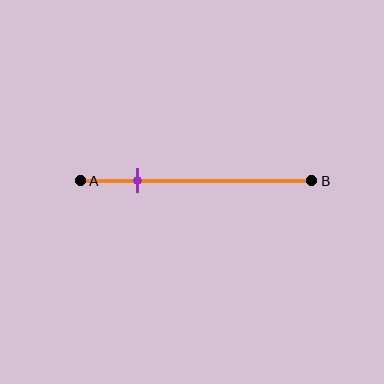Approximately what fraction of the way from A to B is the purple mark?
The purple mark is approximately 25% of the way from A to B.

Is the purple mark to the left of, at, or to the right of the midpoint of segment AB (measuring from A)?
The purple mark is to the left of the midpoint of segment AB.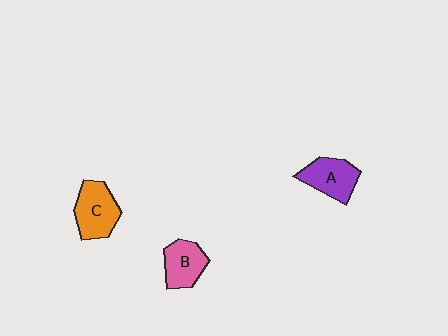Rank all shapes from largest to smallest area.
From largest to smallest: C (orange), A (purple), B (pink).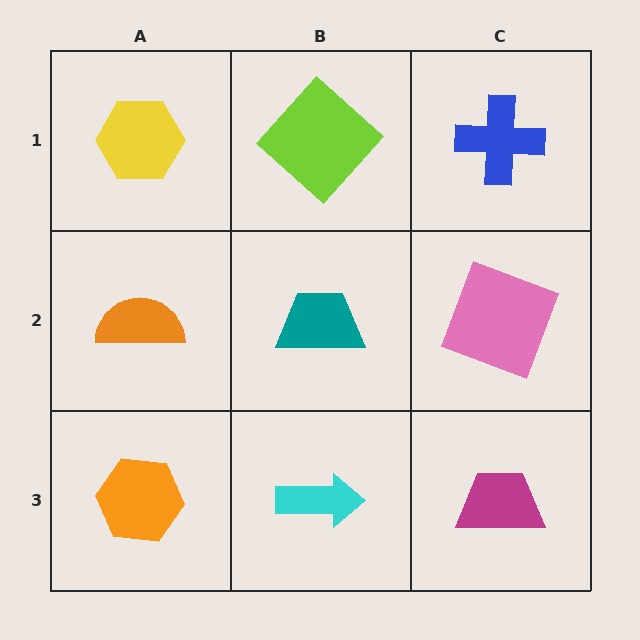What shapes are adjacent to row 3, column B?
A teal trapezoid (row 2, column B), an orange hexagon (row 3, column A), a magenta trapezoid (row 3, column C).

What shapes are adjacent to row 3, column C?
A pink square (row 2, column C), a cyan arrow (row 3, column B).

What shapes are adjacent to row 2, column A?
A yellow hexagon (row 1, column A), an orange hexagon (row 3, column A), a teal trapezoid (row 2, column B).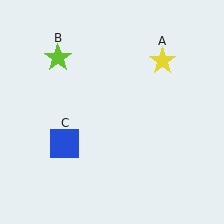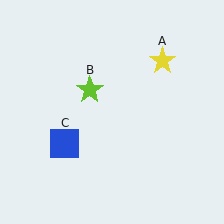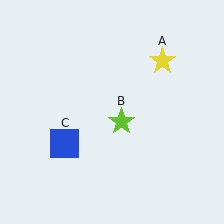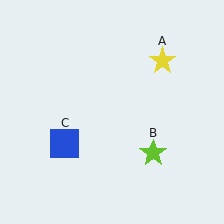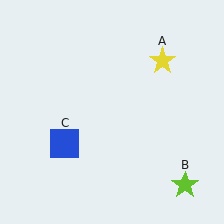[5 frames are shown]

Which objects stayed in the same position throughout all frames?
Yellow star (object A) and blue square (object C) remained stationary.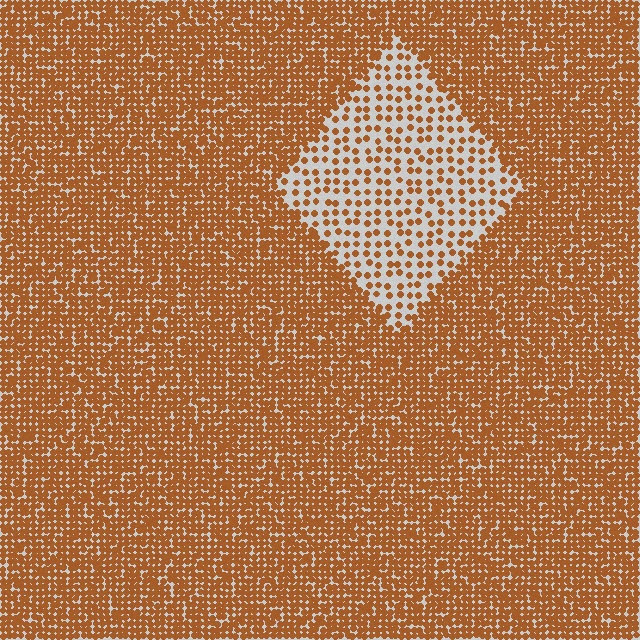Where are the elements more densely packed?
The elements are more densely packed outside the diamond boundary.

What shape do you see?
I see a diamond.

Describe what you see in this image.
The image contains small brown elements arranged at two different densities. A diamond-shaped region is visible where the elements are less densely packed than the surrounding area.